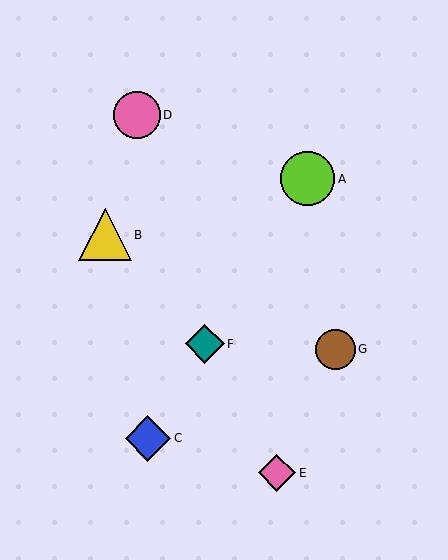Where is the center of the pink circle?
The center of the pink circle is at (137, 115).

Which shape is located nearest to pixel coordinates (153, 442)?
The blue diamond (labeled C) at (148, 438) is nearest to that location.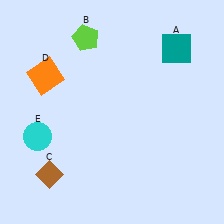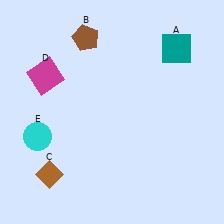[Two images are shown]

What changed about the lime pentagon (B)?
In Image 1, B is lime. In Image 2, it changed to brown.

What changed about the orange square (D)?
In Image 1, D is orange. In Image 2, it changed to magenta.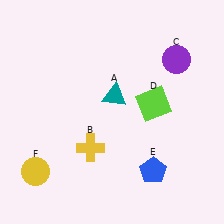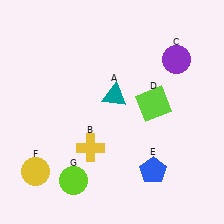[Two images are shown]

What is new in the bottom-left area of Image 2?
A lime circle (G) was added in the bottom-left area of Image 2.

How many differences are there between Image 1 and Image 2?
There is 1 difference between the two images.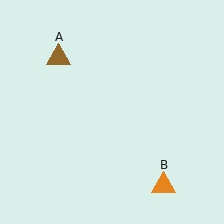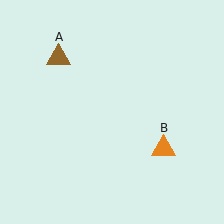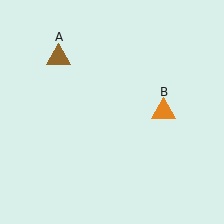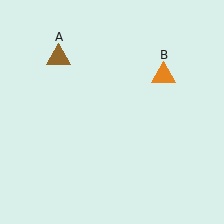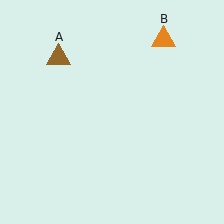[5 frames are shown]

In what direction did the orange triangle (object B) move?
The orange triangle (object B) moved up.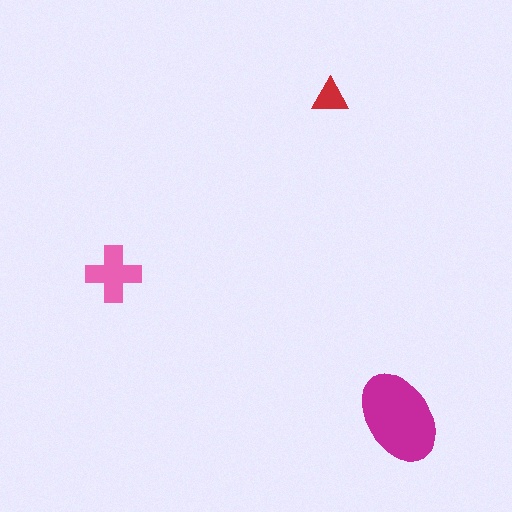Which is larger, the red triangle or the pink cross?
The pink cross.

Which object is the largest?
The magenta ellipse.